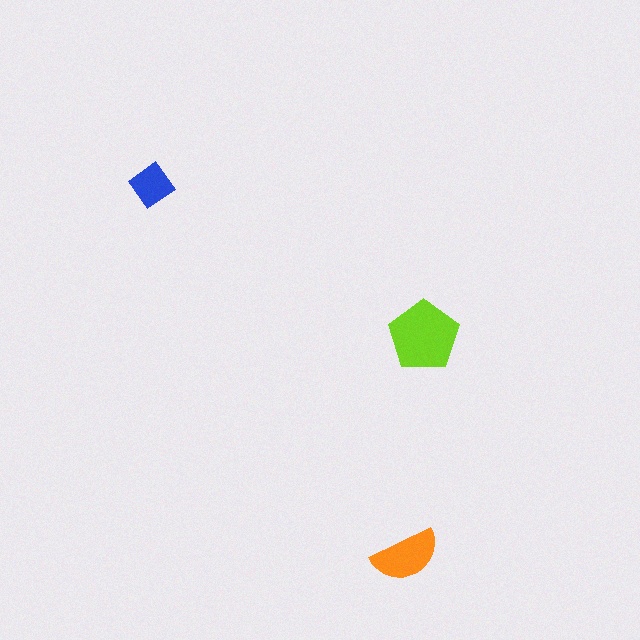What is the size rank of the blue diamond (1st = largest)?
3rd.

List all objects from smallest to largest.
The blue diamond, the orange semicircle, the lime pentagon.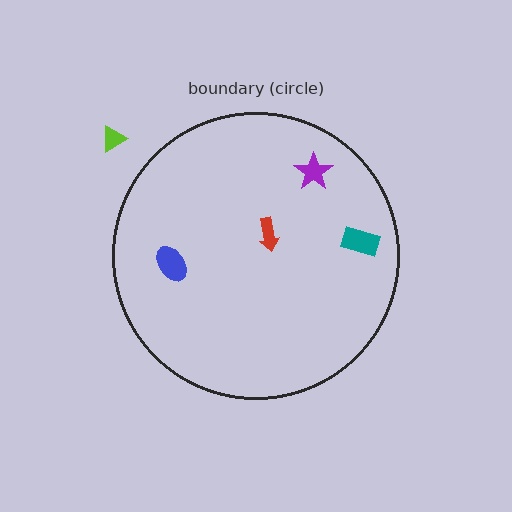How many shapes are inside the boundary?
4 inside, 1 outside.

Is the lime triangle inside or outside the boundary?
Outside.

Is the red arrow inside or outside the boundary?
Inside.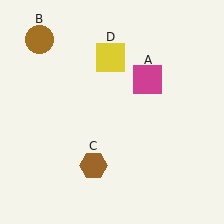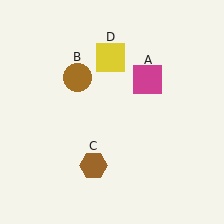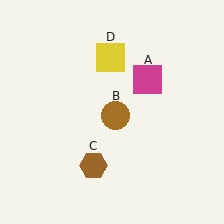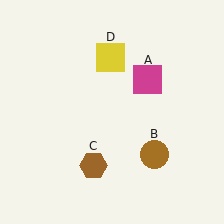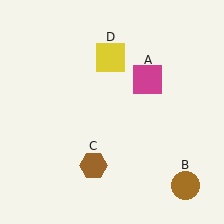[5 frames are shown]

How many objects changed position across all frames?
1 object changed position: brown circle (object B).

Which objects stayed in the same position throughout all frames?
Magenta square (object A) and brown hexagon (object C) and yellow square (object D) remained stationary.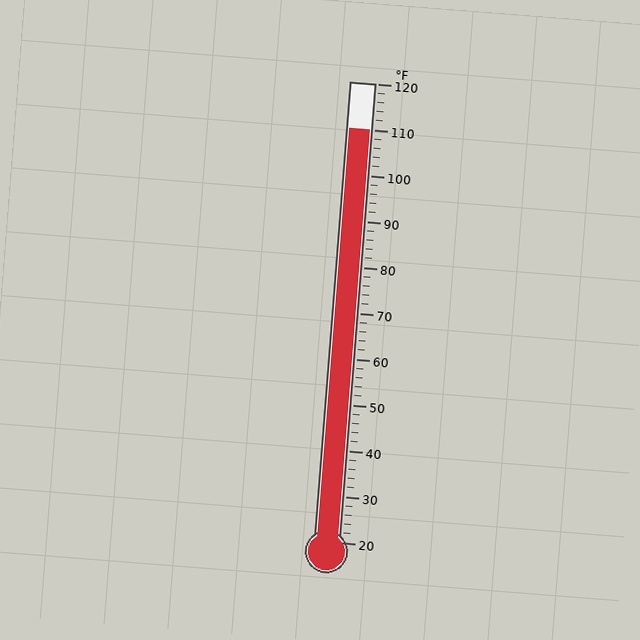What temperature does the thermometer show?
The thermometer shows approximately 110°F.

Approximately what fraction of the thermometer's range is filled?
The thermometer is filled to approximately 90% of its range.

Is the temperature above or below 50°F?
The temperature is above 50°F.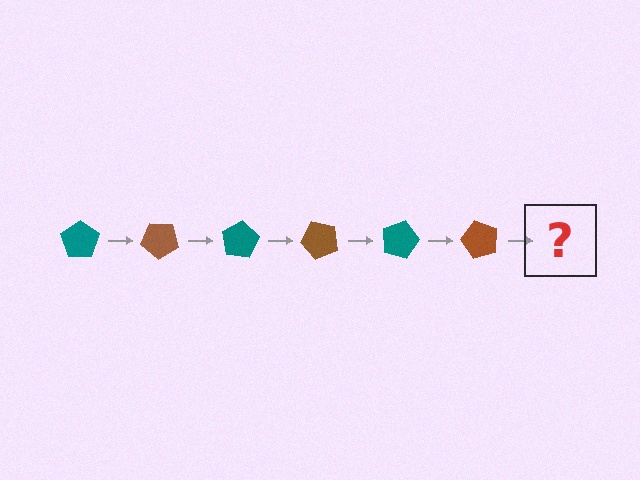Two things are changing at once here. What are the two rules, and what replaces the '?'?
The two rules are that it rotates 40 degrees each step and the color cycles through teal and brown. The '?' should be a teal pentagon, rotated 240 degrees from the start.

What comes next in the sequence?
The next element should be a teal pentagon, rotated 240 degrees from the start.